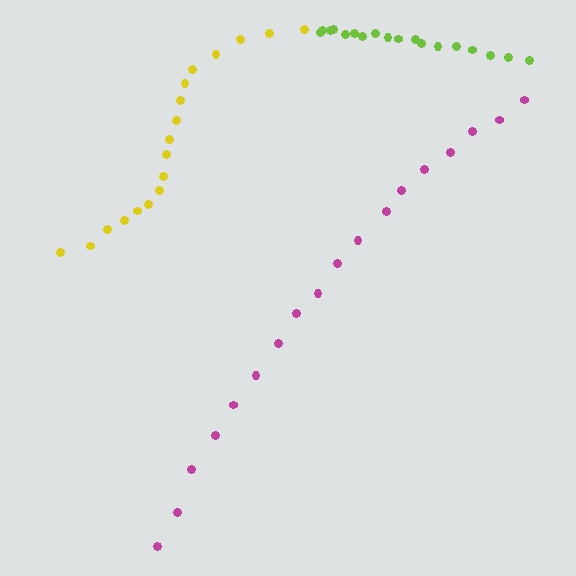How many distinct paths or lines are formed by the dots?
There are 3 distinct paths.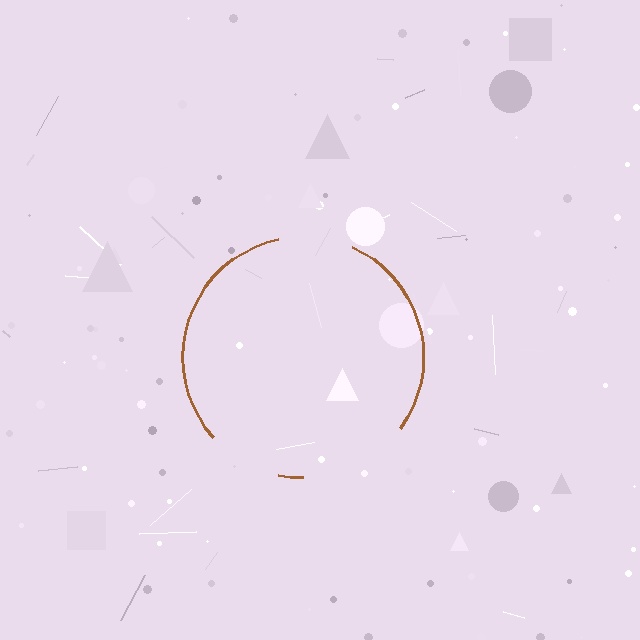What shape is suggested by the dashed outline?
The dashed outline suggests a circle.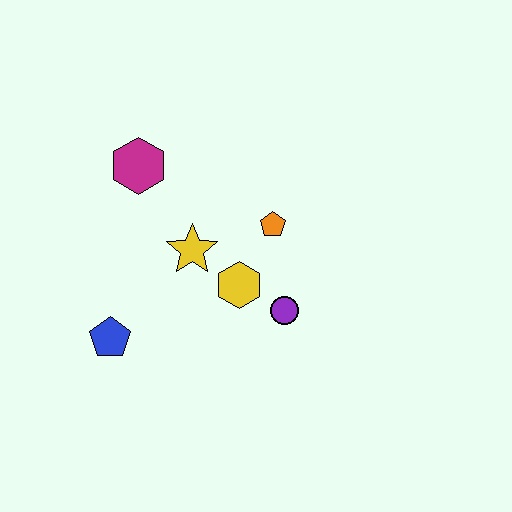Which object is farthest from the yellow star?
The blue pentagon is farthest from the yellow star.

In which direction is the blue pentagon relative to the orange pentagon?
The blue pentagon is to the left of the orange pentagon.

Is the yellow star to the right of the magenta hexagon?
Yes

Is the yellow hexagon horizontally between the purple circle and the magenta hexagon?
Yes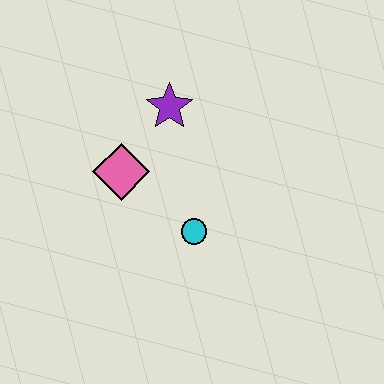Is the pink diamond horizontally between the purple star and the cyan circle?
No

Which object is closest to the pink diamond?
The purple star is closest to the pink diamond.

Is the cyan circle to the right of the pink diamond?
Yes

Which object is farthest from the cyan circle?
The purple star is farthest from the cyan circle.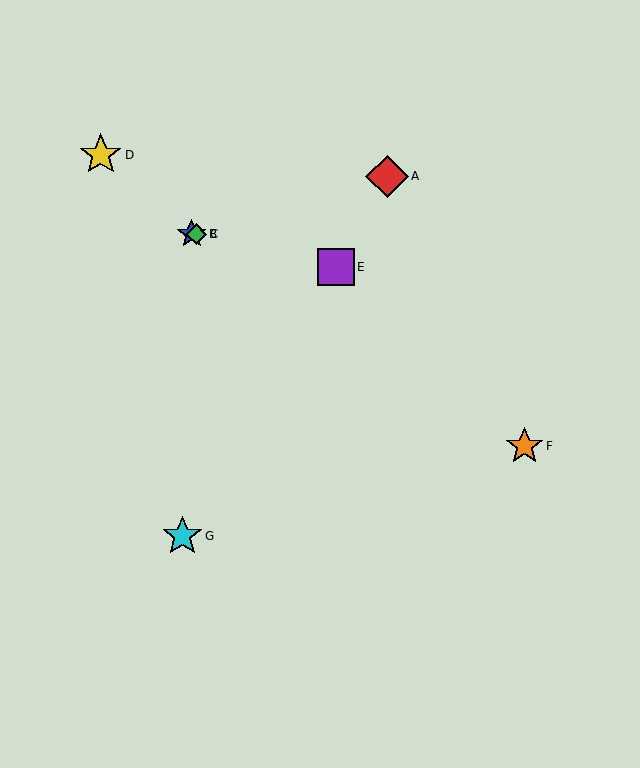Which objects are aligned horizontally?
Objects B, C are aligned horizontally.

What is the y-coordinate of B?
Object B is at y≈234.